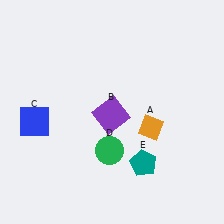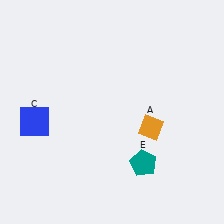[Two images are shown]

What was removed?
The purple square (B), the green circle (D) were removed in Image 2.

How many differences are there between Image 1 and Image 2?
There are 2 differences between the two images.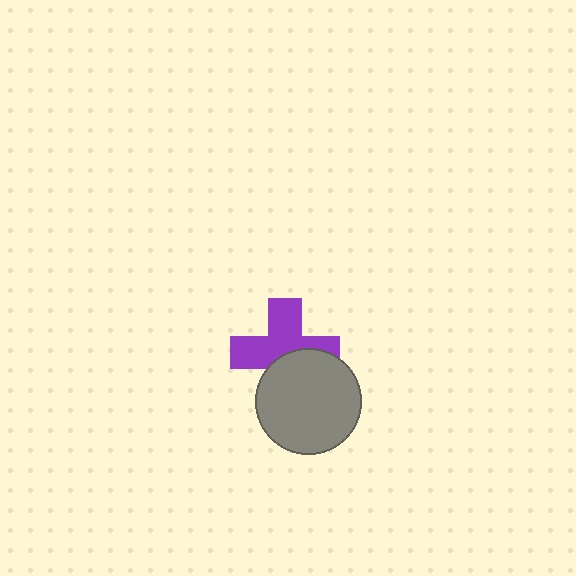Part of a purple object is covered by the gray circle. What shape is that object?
It is a cross.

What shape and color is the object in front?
The object in front is a gray circle.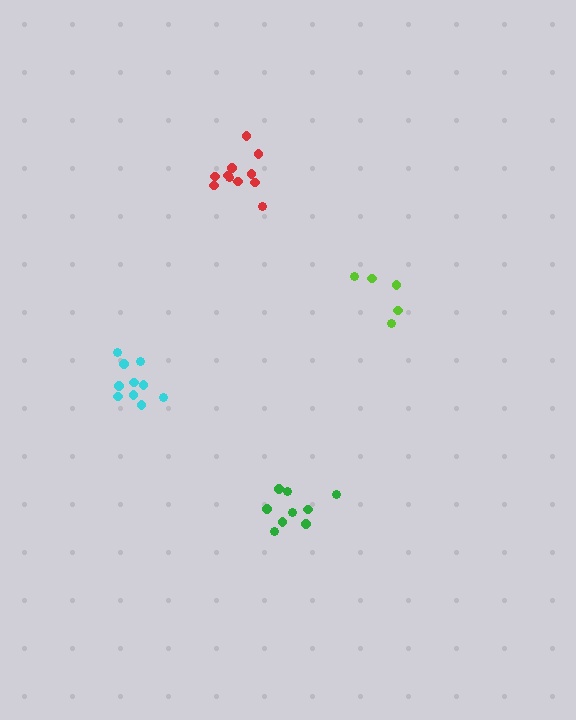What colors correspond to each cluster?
The clusters are colored: green, lime, red, cyan.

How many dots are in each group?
Group 1: 9 dots, Group 2: 5 dots, Group 3: 11 dots, Group 4: 10 dots (35 total).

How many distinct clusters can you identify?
There are 4 distinct clusters.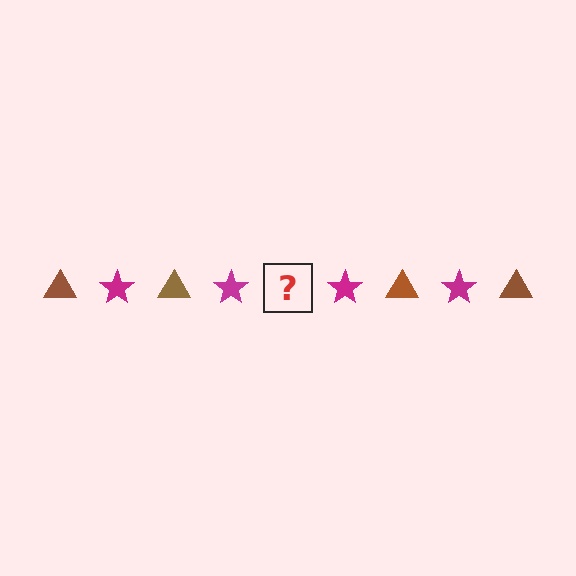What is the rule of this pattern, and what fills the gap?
The rule is that the pattern alternates between brown triangle and magenta star. The gap should be filled with a brown triangle.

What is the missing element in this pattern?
The missing element is a brown triangle.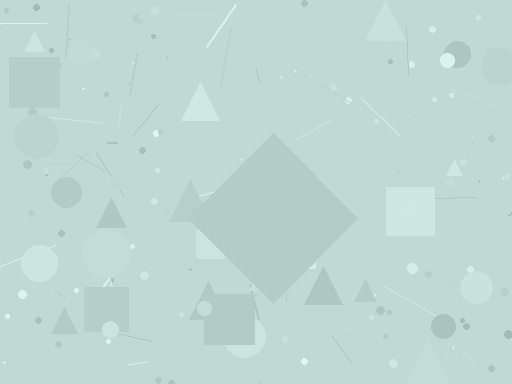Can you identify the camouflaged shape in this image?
The camouflaged shape is a diamond.